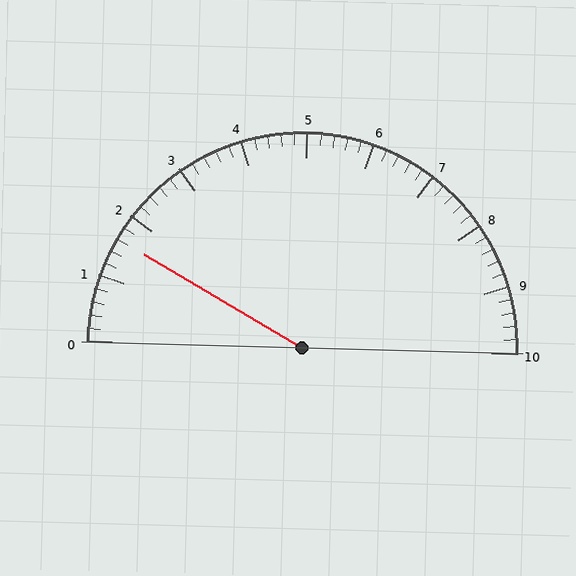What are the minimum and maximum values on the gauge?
The gauge ranges from 0 to 10.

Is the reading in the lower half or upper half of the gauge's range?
The reading is in the lower half of the range (0 to 10).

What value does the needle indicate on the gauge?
The needle indicates approximately 1.6.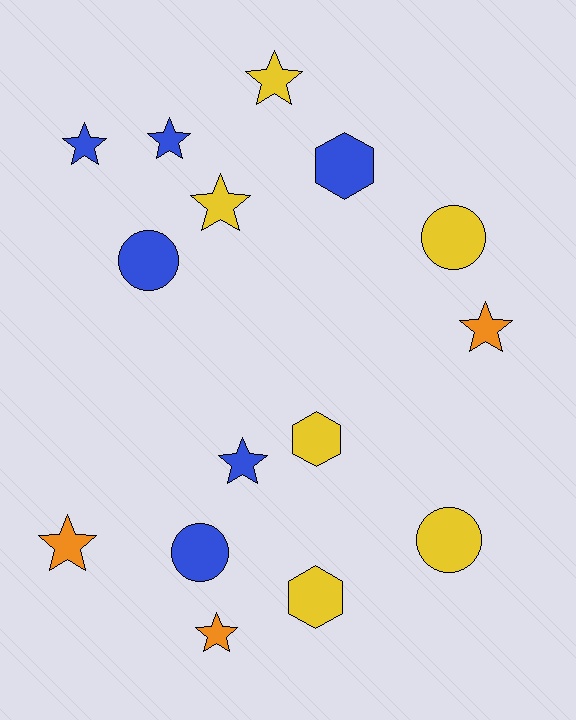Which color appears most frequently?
Blue, with 6 objects.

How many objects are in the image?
There are 15 objects.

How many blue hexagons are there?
There is 1 blue hexagon.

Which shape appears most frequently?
Star, with 8 objects.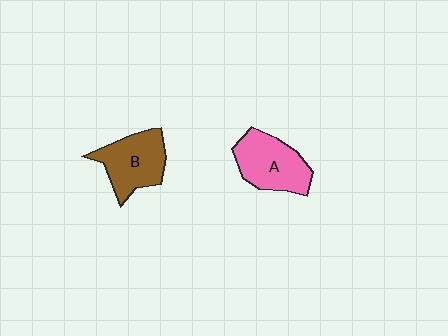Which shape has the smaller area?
Shape B (brown).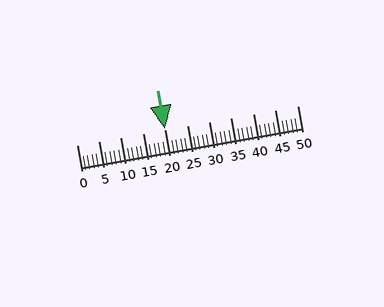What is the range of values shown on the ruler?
The ruler shows values from 0 to 50.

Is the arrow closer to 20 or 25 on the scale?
The arrow is closer to 20.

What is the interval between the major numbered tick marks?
The major tick marks are spaced 5 units apart.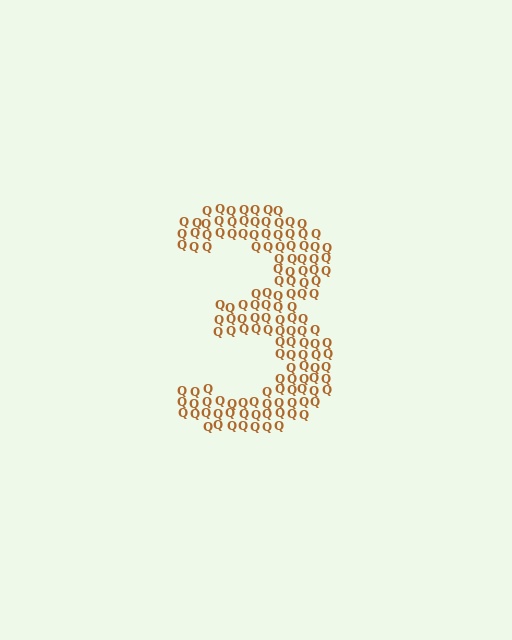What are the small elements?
The small elements are letter Q's.